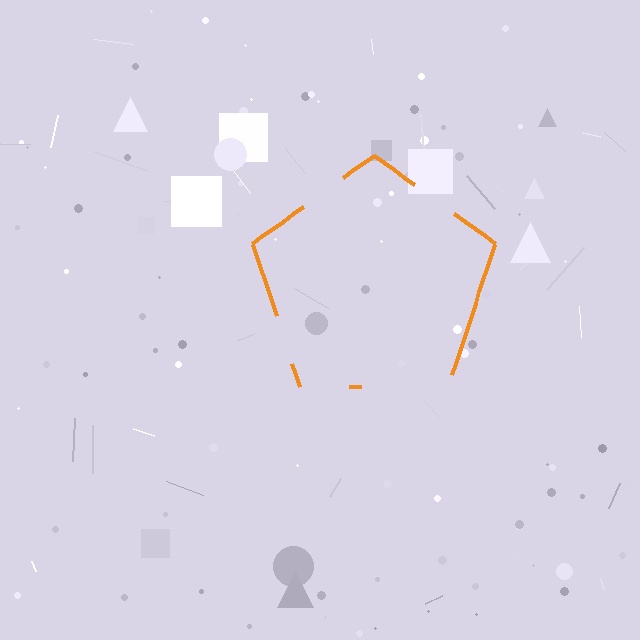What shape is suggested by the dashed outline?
The dashed outline suggests a pentagon.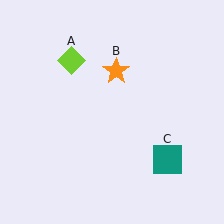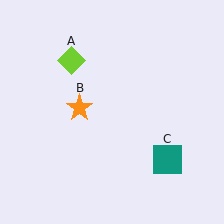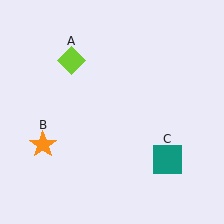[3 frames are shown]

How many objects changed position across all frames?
1 object changed position: orange star (object B).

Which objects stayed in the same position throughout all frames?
Lime diamond (object A) and teal square (object C) remained stationary.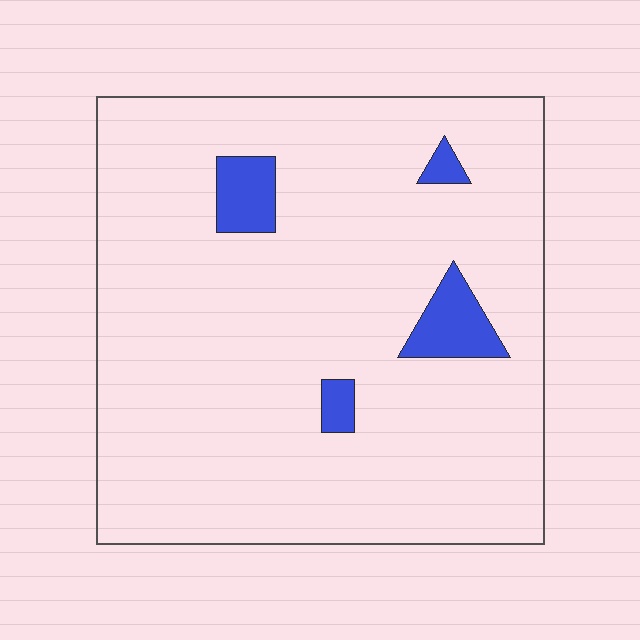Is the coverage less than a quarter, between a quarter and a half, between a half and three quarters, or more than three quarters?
Less than a quarter.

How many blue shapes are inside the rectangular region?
4.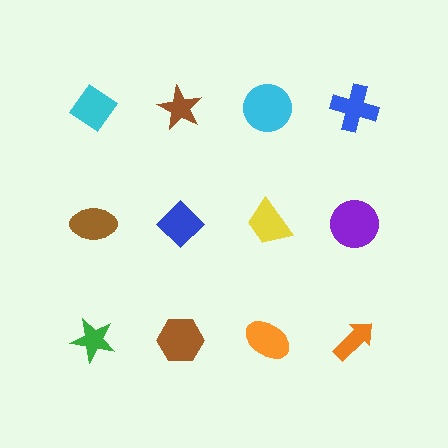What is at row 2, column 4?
A purple circle.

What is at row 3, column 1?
A green star.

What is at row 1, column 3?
A cyan circle.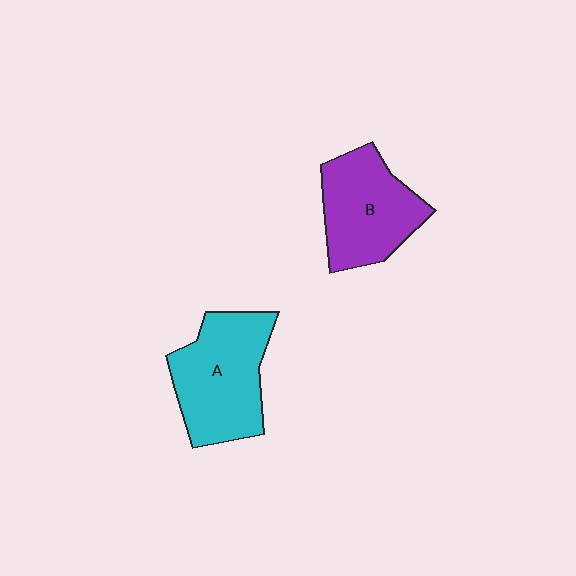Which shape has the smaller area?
Shape B (purple).